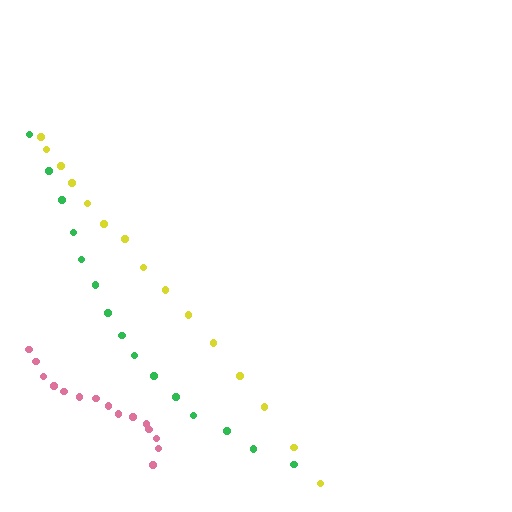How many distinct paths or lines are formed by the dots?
There are 3 distinct paths.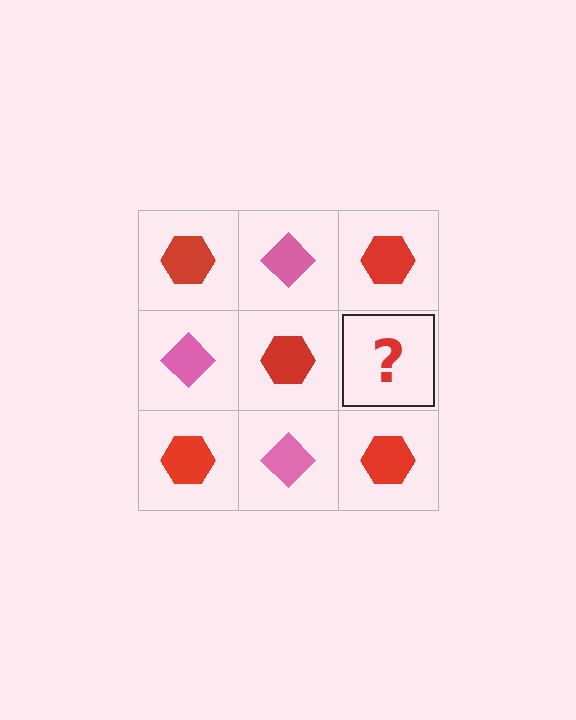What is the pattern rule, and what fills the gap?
The rule is that it alternates red hexagon and pink diamond in a checkerboard pattern. The gap should be filled with a pink diamond.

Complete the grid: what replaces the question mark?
The question mark should be replaced with a pink diamond.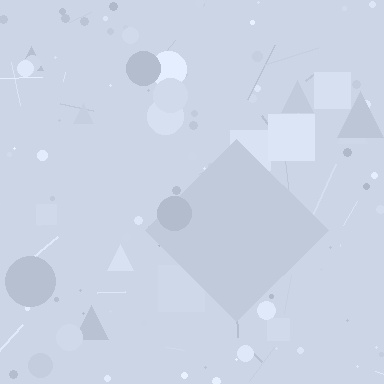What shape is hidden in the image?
A diamond is hidden in the image.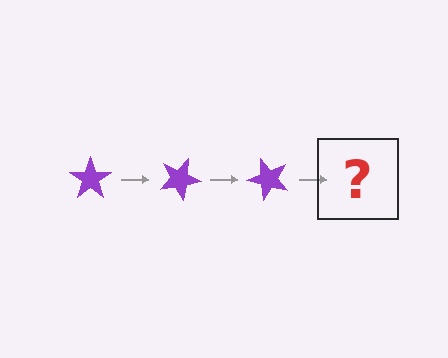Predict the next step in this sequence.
The next step is a purple star rotated 75 degrees.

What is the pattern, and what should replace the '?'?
The pattern is that the star rotates 25 degrees each step. The '?' should be a purple star rotated 75 degrees.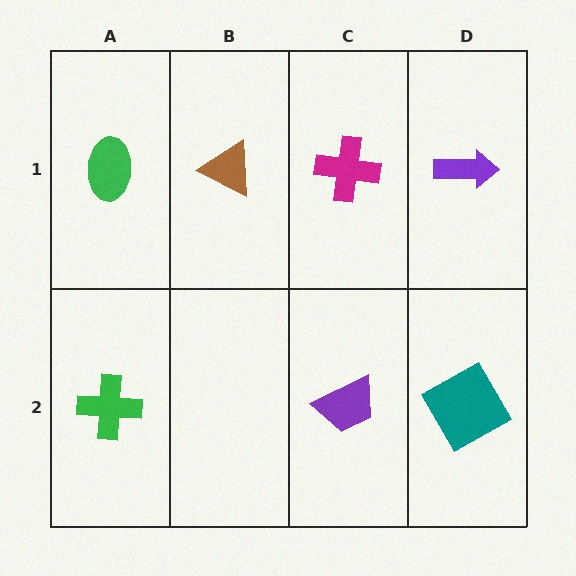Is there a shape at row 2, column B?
No, that cell is empty.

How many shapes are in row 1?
4 shapes.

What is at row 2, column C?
A purple trapezoid.